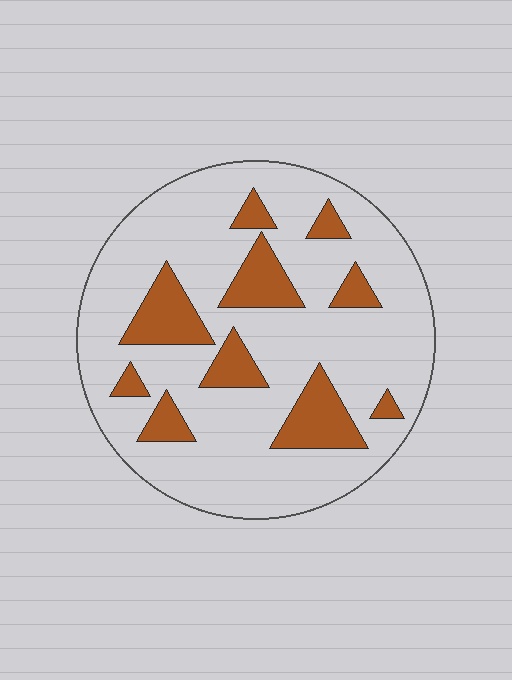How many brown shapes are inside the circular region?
10.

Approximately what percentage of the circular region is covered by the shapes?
Approximately 20%.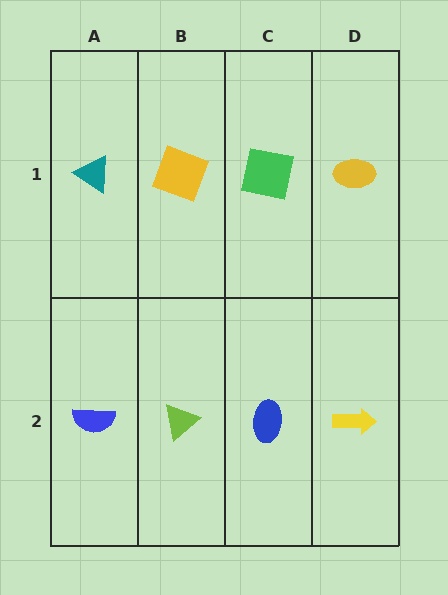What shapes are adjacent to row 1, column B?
A lime triangle (row 2, column B), a teal triangle (row 1, column A), a green square (row 1, column C).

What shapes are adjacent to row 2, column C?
A green square (row 1, column C), a lime triangle (row 2, column B), a yellow arrow (row 2, column D).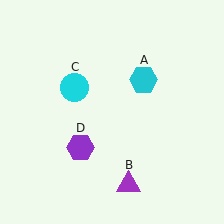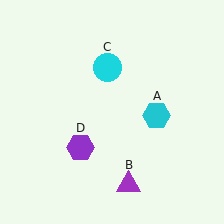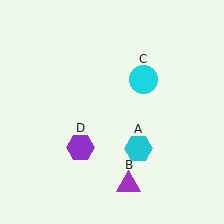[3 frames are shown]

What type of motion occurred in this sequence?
The cyan hexagon (object A), cyan circle (object C) rotated clockwise around the center of the scene.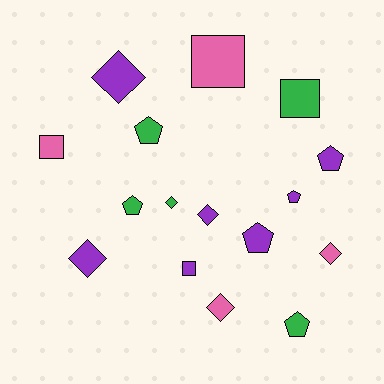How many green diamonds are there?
There is 1 green diamond.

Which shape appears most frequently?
Diamond, with 6 objects.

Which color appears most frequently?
Purple, with 7 objects.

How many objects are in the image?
There are 16 objects.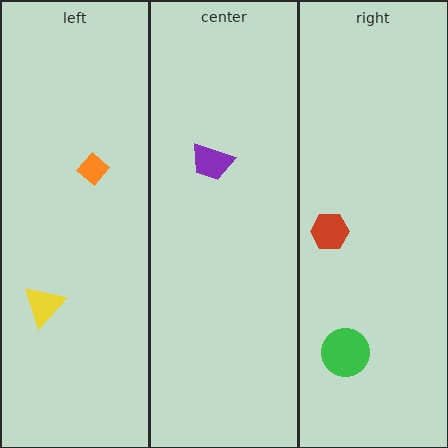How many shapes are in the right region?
2.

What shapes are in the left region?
The yellow triangle, the orange diamond.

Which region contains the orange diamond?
The left region.